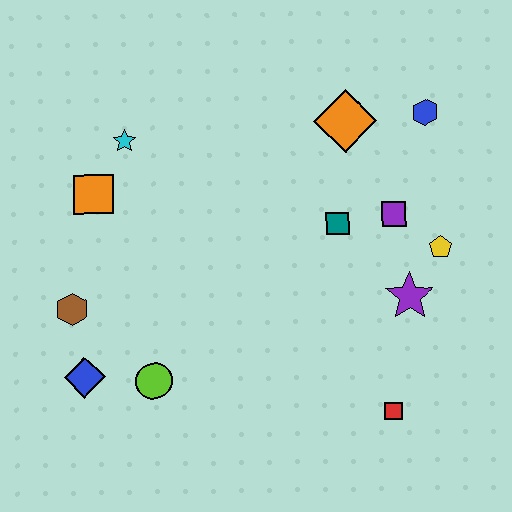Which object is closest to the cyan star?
The orange square is closest to the cyan star.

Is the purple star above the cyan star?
No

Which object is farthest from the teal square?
The blue diamond is farthest from the teal square.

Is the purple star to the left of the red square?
No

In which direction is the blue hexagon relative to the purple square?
The blue hexagon is above the purple square.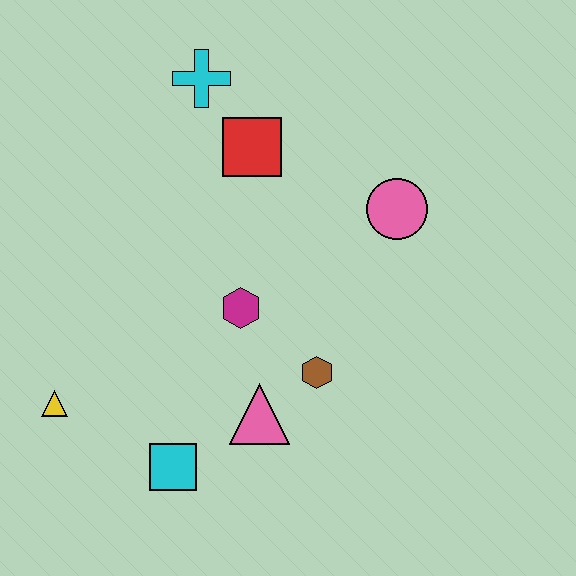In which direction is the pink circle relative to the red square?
The pink circle is to the right of the red square.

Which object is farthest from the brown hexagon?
The cyan cross is farthest from the brown hexagon.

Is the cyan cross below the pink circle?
No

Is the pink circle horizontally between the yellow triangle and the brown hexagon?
No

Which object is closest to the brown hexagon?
The pink triangle is closest to the brown hexagon.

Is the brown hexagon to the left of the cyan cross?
No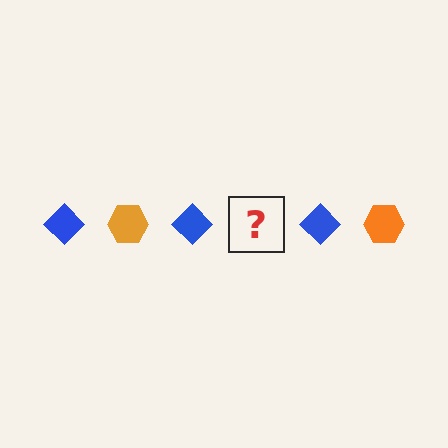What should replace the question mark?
The question mark should be replaced with an orange hexagon.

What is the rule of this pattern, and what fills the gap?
The rule is that the pattern alternates between blue diamond and orange hexagon. The gap should be filled with an orange hexagon.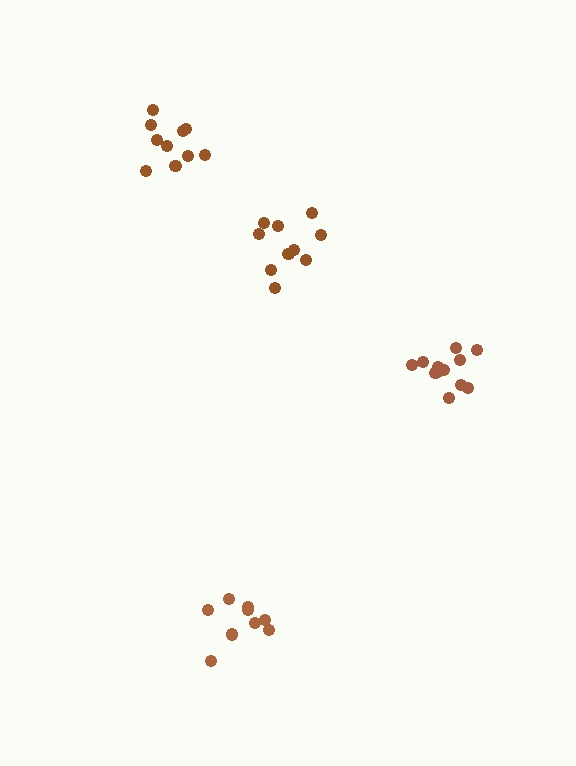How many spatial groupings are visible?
There are 4 spatial groupings.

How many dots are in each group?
Group 1: 12 dots, Group 2: 9 dots, Group 3: 10 dots, Group 4: 10 dots (41 total).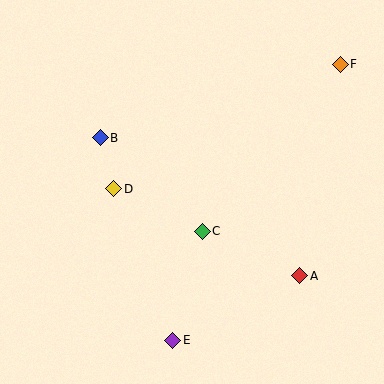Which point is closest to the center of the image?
Point C at (202, 231) is closest to the center.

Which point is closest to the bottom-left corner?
Point E is closest to the bottom-left corner.